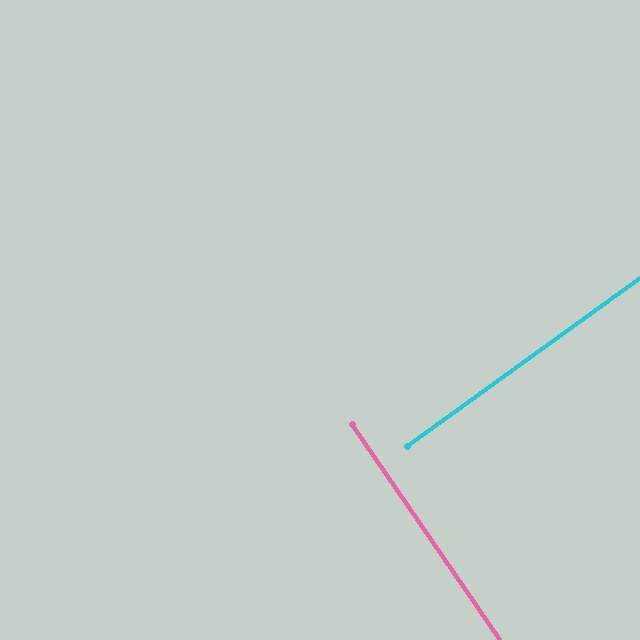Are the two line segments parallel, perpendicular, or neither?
Perpendicular — they meet at approximately 89°.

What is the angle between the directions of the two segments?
Approximately 89 degrees.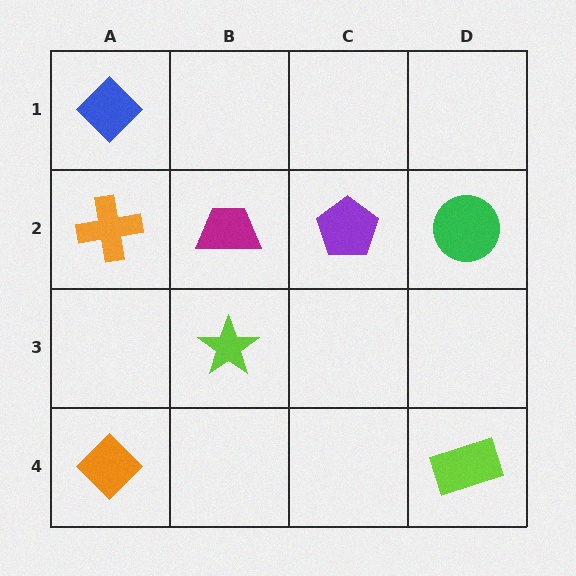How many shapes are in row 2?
4 shapes.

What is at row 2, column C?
A purple pentagon.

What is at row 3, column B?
A lime star.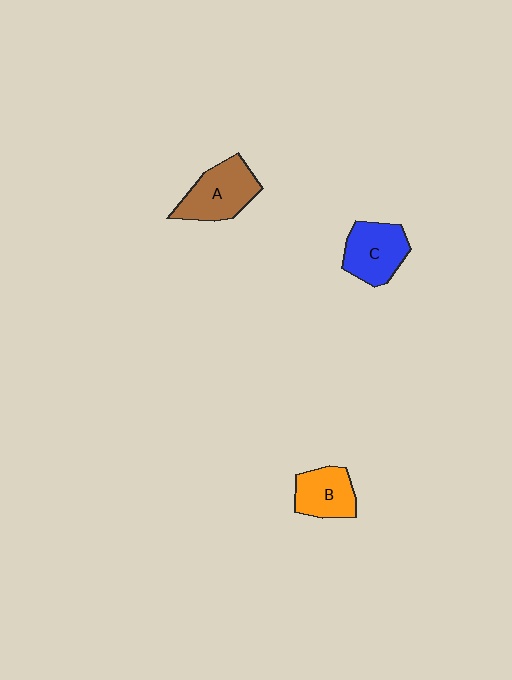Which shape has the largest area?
Shape A (brown).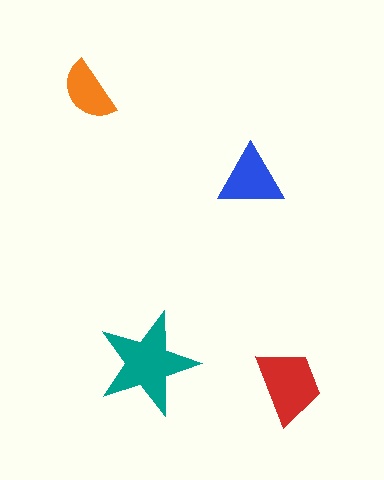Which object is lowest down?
The red trapezoid is bottommost.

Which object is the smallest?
The orange semicircle.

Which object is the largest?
The teal star.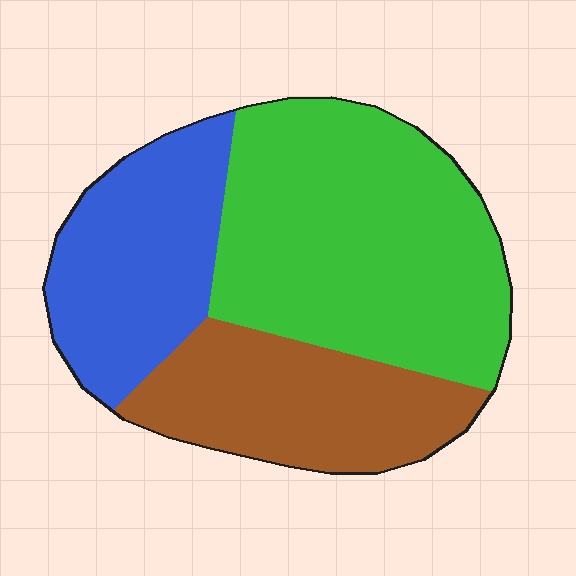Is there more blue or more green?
Green.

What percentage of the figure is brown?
Brown covers roughly 25% of the figure.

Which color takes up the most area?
Green, at roughly 50%.